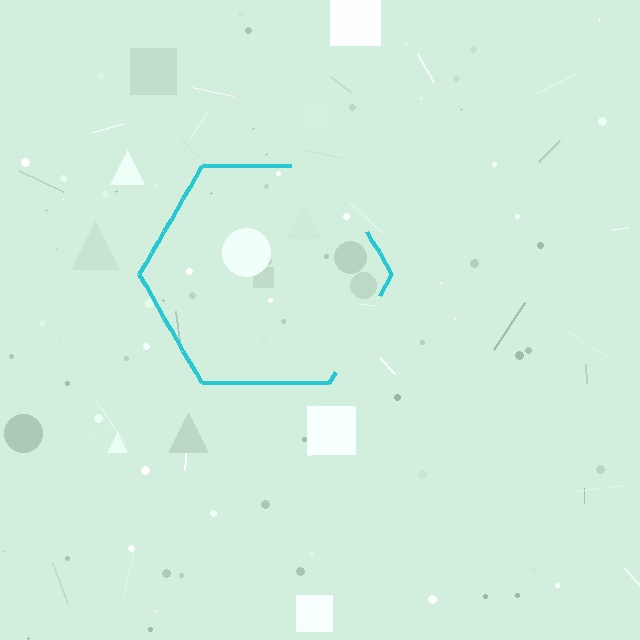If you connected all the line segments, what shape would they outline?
They would outline a hexagon.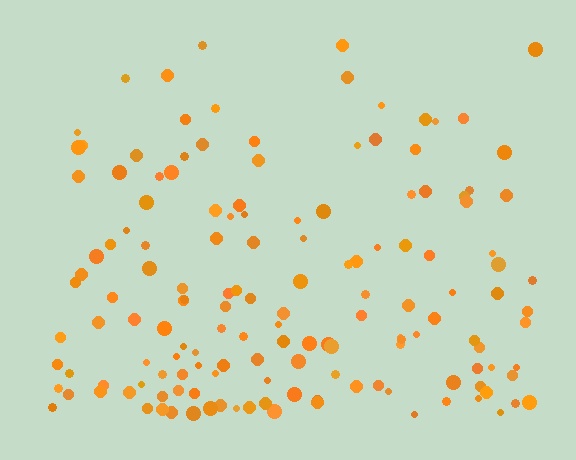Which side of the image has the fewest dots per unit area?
The top.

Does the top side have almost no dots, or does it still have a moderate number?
Still a moderate number, just noticeably fewer than the bottom.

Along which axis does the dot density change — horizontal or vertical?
Vertical.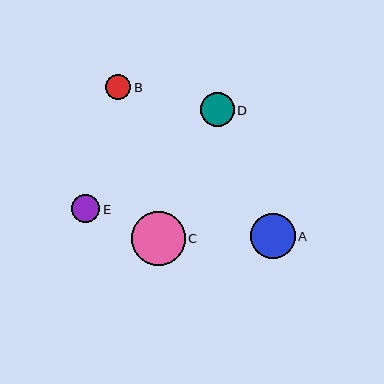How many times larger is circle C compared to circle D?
Circle C is approximately 1.6 times the size of circle D.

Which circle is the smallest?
Circle B is the smallest with a size of approximately 25 pixels.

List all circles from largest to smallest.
From largest to smallest: C, A, D, E, B.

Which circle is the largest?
Circle C is the largest with a size of approximately 54 pixels.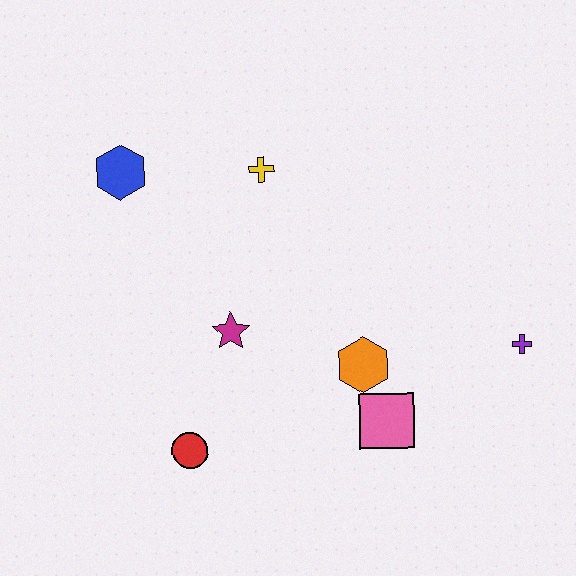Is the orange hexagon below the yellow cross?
Yes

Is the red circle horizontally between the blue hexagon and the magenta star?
Yes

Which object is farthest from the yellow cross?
The purple cross is farthest from the yellow cross.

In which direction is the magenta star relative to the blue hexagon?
The magenta star is below the blue hexagon.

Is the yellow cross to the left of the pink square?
Yes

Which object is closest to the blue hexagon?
The yellow cross is closest to the blue hexagon.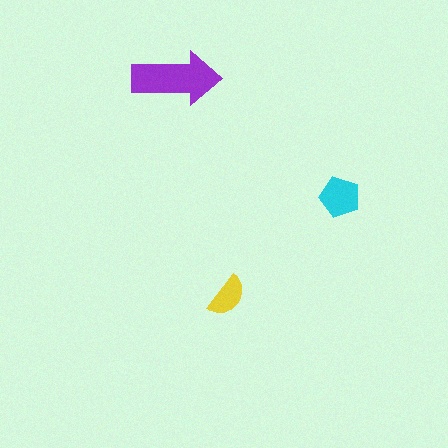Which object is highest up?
The purple arrow is topmost.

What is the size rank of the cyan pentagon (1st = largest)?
2nd.